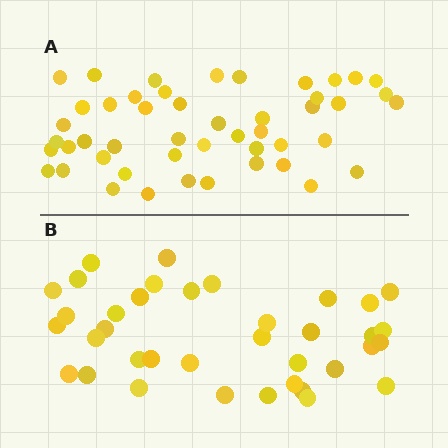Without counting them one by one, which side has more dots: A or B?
Region A (the top region) has more dots.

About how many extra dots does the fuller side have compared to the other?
Region A has roughly 12 or so more dots than region B.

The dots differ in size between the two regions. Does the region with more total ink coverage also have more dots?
No. Region B has more total ink coverage because its dots are larger, but region A actually contains more individual dots. Total area can be misleading — the number of items is what matters here.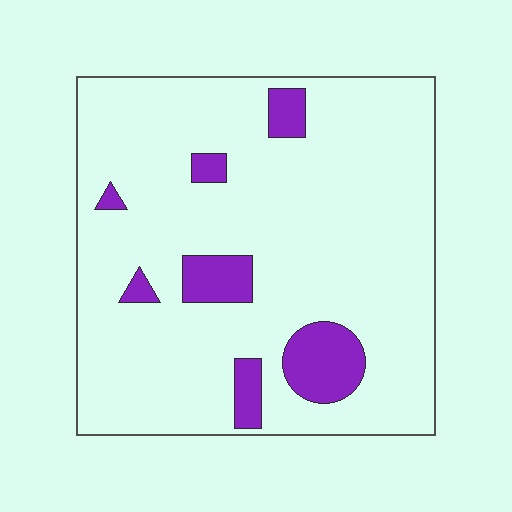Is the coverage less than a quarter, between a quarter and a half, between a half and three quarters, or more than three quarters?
Less than a quarter.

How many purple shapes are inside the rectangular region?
7.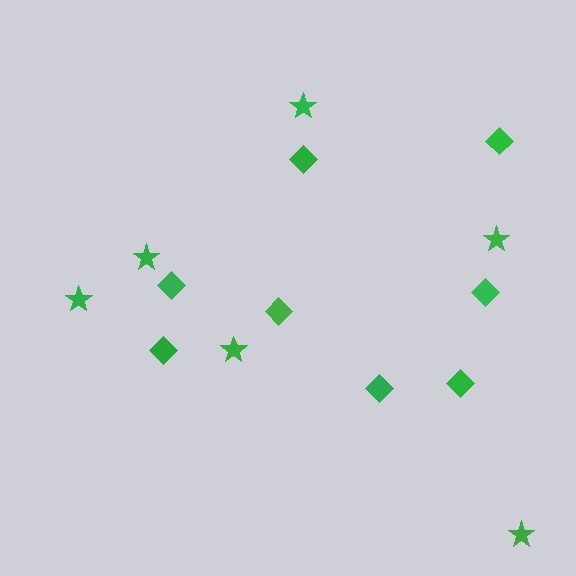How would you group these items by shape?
There are 2 groups: one group of stars (6) and one group of diamonds (8).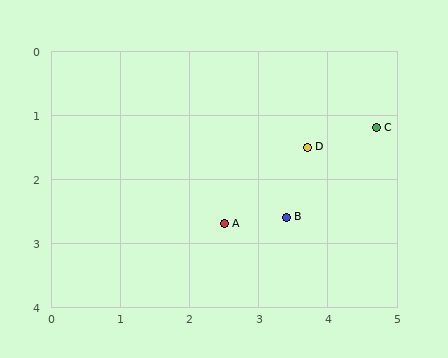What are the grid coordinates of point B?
Point B is at approximately (3.4, 2.6).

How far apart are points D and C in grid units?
Points D and C are about 1.0 grid units apart.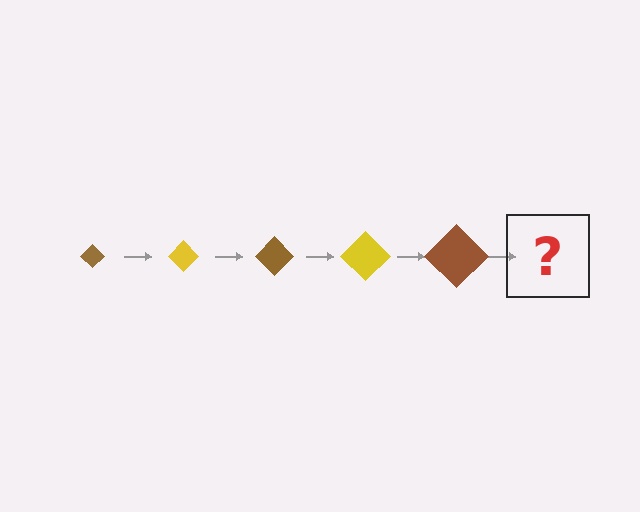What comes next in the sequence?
The next element should be a yellow diamond, larger than the previous one.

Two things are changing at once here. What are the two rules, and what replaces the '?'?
The two rules are that the diamond grows larger each step and the color cycles through brown and yellow. The '?' should be a yellow diamond, larger than the previous one.